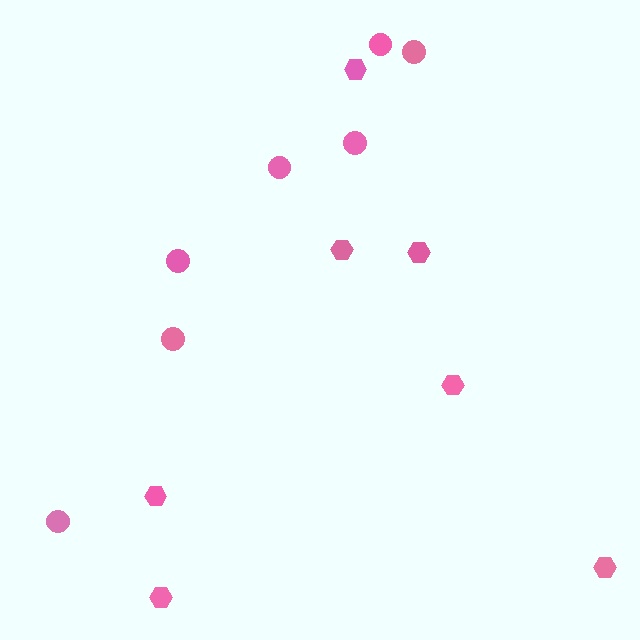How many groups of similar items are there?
There are 2 groups: one group of hexagons (7) and one group of circles (7).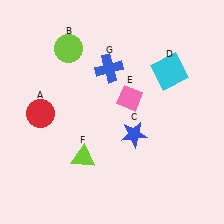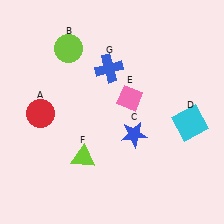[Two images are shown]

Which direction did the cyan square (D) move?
The cyan square (D) moved down.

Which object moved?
The cyan square (D) moved down.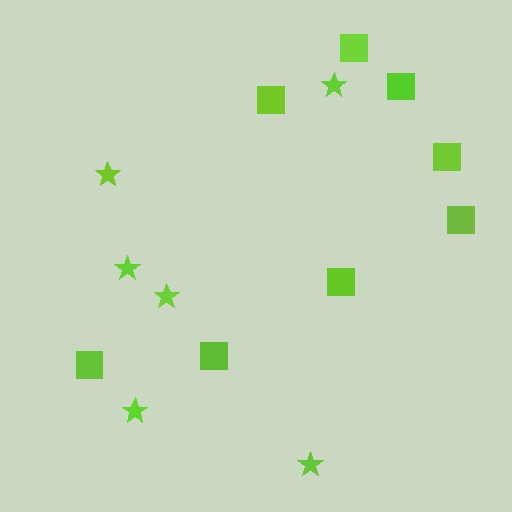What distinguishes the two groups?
There are 2 groups: one group of squares (8) and one group of stars (6).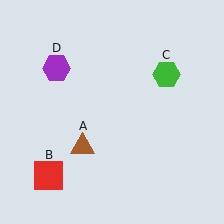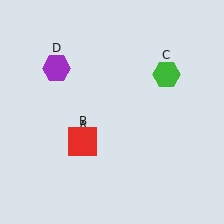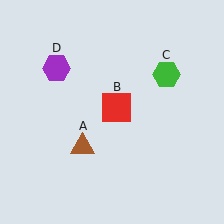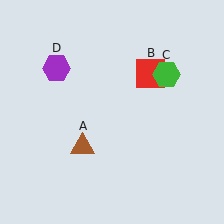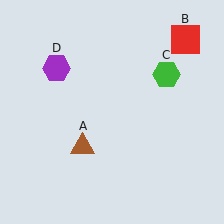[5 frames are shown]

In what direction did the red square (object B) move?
The red square (object B) moved up and to the right.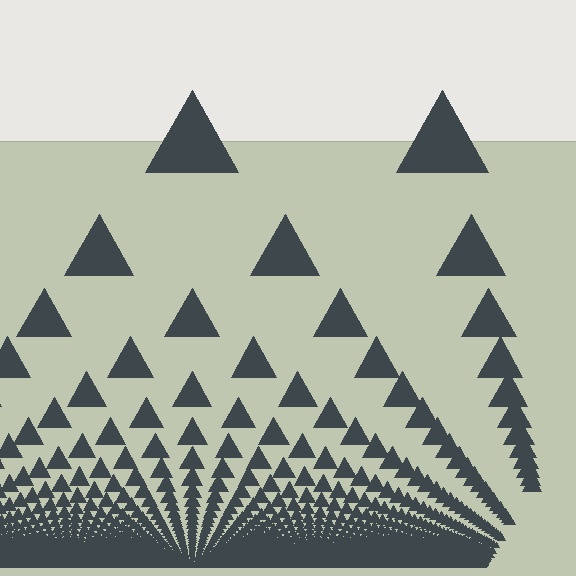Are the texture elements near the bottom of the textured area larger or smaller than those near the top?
Smaller. The gradient is inverted — elements near the bottom are smaller and denser.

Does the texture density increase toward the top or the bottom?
Density increases toward the bottom.